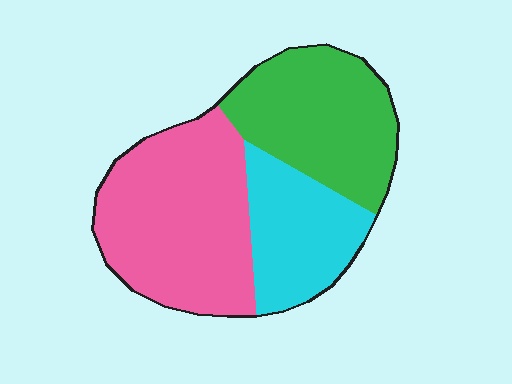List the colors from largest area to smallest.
From largest to smallest: pink, green, cyan.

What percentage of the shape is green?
Green covers 33% of the shape.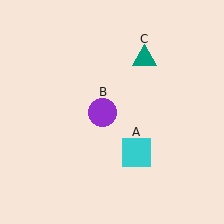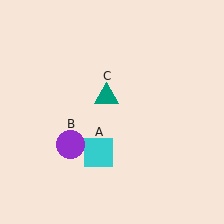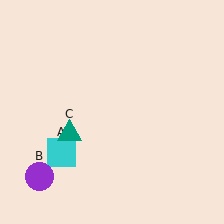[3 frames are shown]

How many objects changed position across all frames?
3 objects changed position: cyan square (object A), purple circle (object B), teal triangle (object C).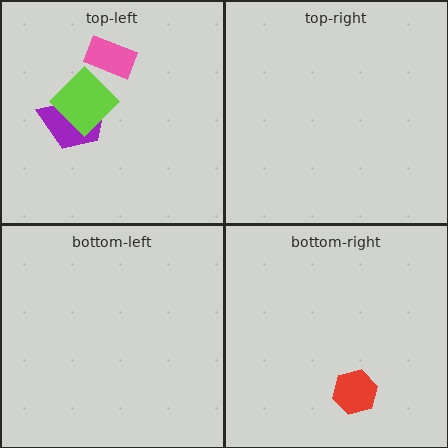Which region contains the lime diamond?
The top-left region.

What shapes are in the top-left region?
The purple trapezoid, the pink rectangle, the lime diamond.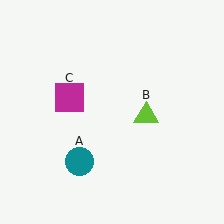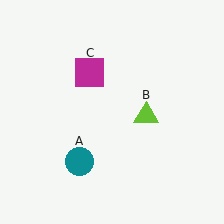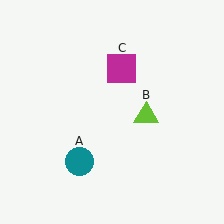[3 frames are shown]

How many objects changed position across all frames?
1 object changed position: magenta square (object C).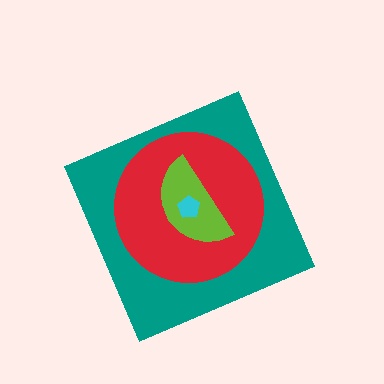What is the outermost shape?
The teal diamond.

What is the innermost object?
The cyan pentagon.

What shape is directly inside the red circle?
The lime semicircle.